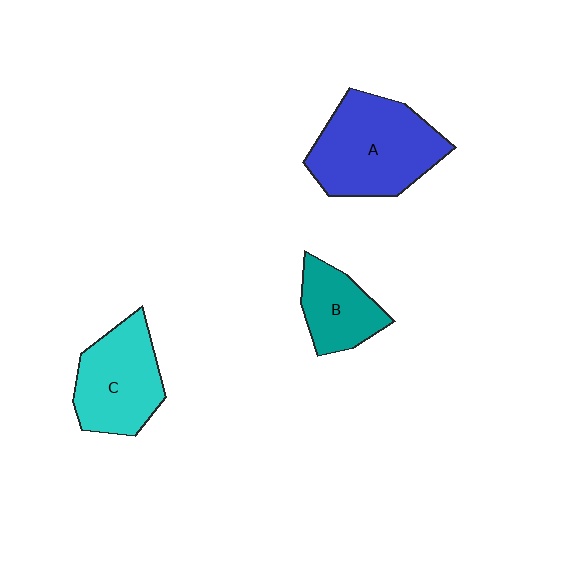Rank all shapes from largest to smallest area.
From largest to smallest: A (blue), C (cyan), B (teal).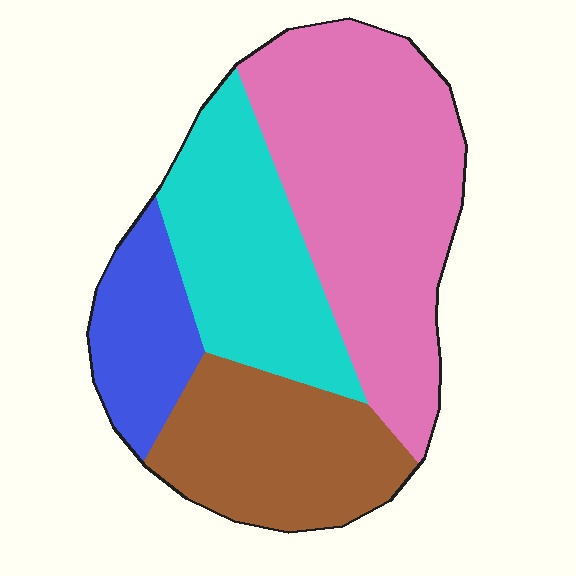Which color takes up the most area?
Pink, at roughly 40%.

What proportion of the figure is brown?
Brown takes up about one fifth (1/5) of the figure.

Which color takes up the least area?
Blue, at roughly 15%.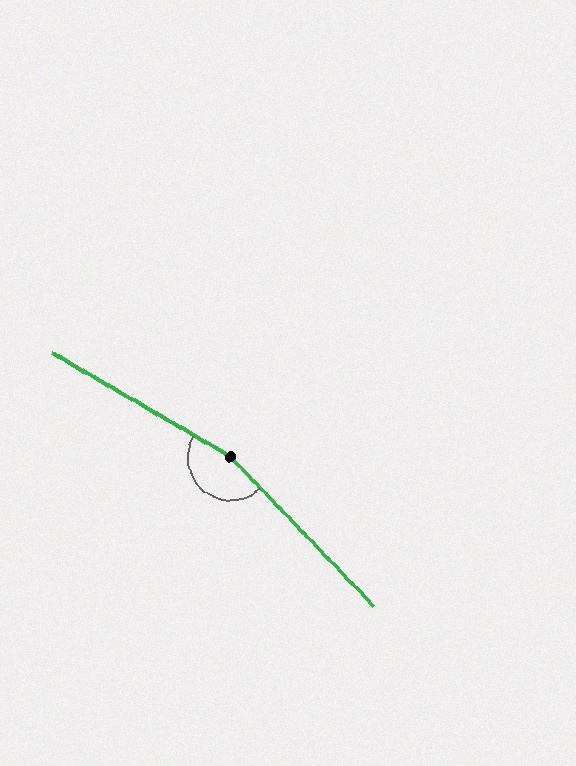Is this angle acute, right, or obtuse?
It is obtuse.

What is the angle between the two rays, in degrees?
Approximately 164 degrees.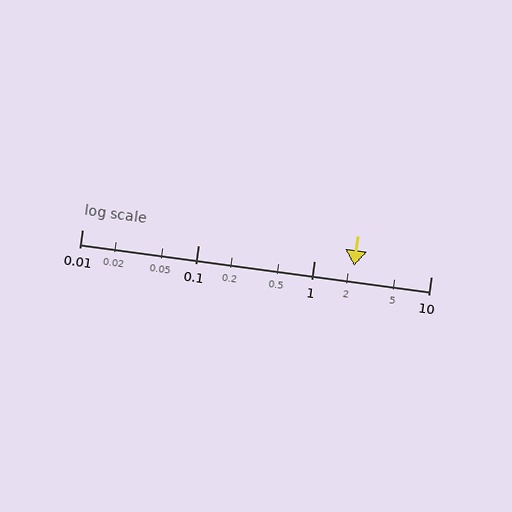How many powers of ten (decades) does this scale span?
The scale spans 3 decades, from 0.01 to 10.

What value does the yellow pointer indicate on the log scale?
The pointer indicates approximately 2.2.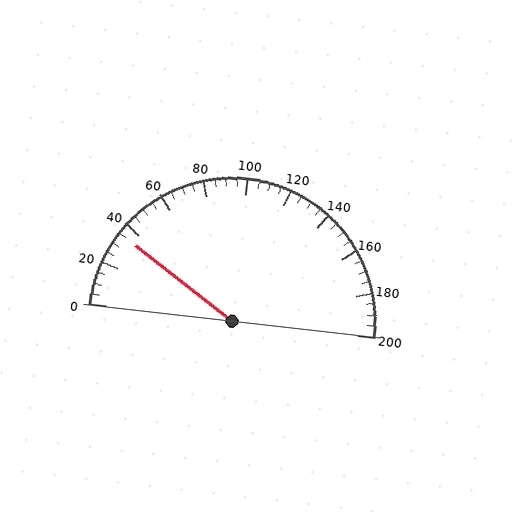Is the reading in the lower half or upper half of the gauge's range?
The reading is in the lower half of the range (0 to 200).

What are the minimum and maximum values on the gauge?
The gauge ranges from 0 to 200.